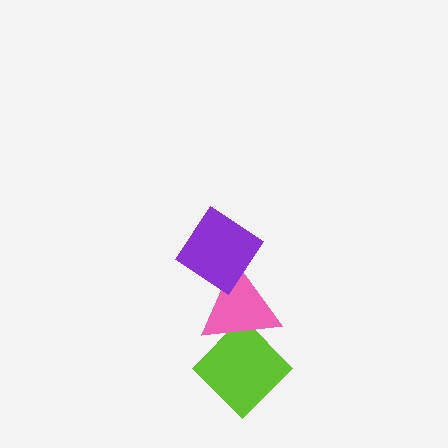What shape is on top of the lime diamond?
The pink triangle is on top of the lime diamond.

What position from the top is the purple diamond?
The purple diamond is 1st from the top.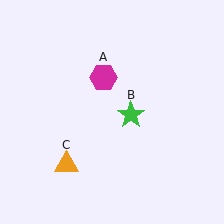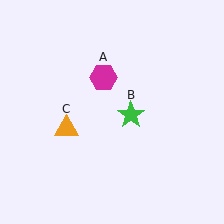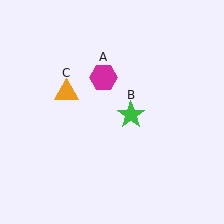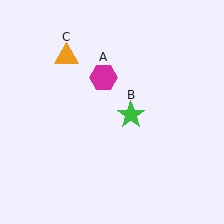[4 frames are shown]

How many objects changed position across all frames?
1 object changed position: orange triangle (object C).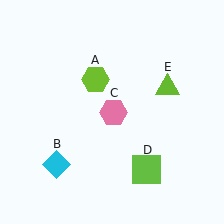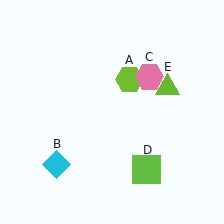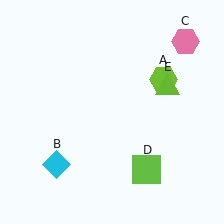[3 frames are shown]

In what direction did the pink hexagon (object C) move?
The pink hexagon (object C) moved up and to the right.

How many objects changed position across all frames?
2 objects changed position: lime hexagon (object A), pink hexagon (object C).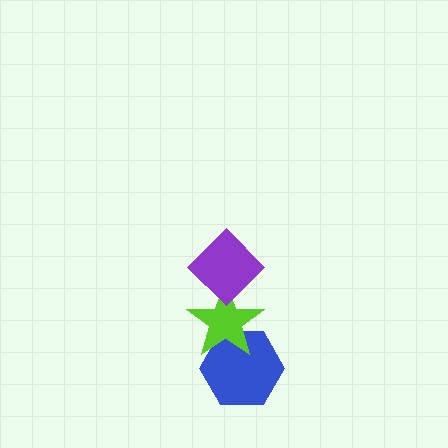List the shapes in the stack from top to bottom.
From top to bottom: the purple diamond, the lime star, the blue hexagon.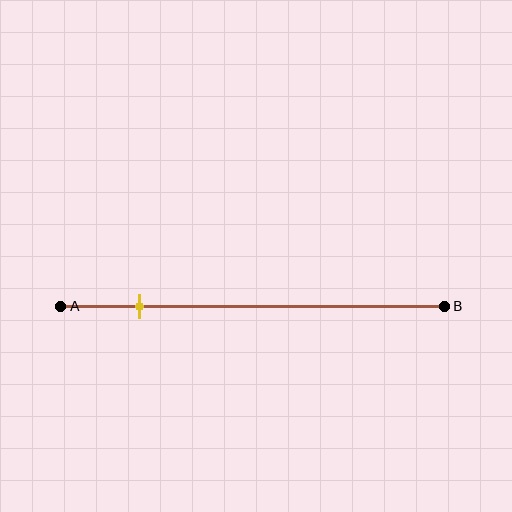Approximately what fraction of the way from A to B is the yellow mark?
The yellow mark is approximately 20% of the way from A to B.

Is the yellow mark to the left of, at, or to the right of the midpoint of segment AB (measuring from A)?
The yellow mark is to the left of the midpoint of segment AB.